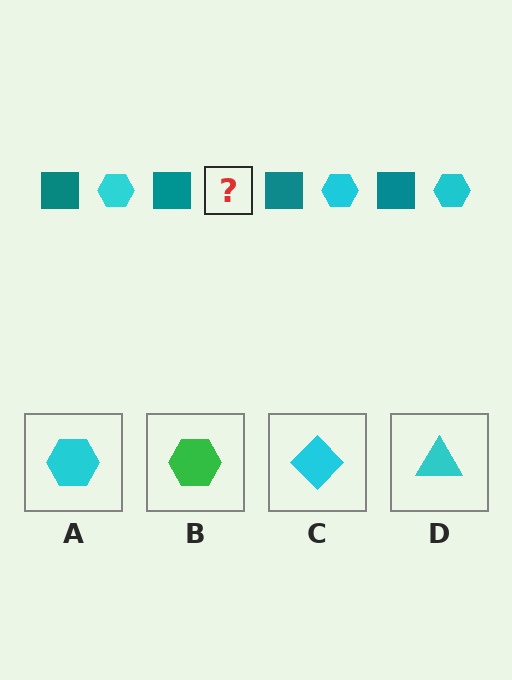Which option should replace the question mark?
Option A.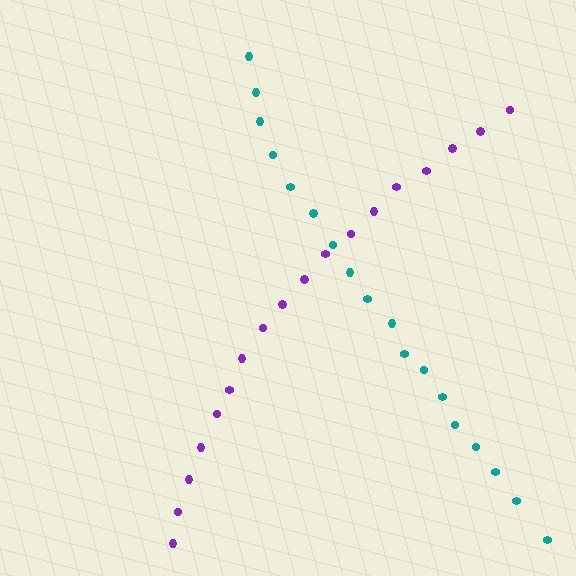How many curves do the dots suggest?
There are 2 distinct paths.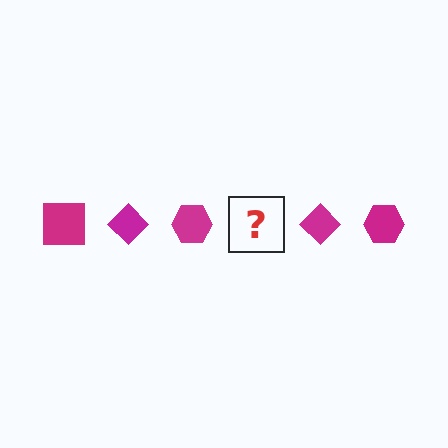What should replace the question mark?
The question mark should be replaced with a magenta square.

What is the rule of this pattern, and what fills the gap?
The rule is that the pattern cycles through square, diamond, hexagon shapes in magenta. The gap should be filled with a magenta square.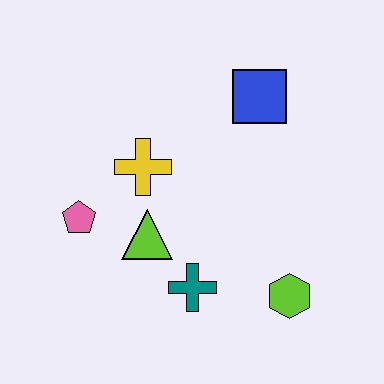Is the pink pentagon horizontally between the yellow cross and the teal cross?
No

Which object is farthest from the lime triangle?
The blue square is farthest from the lime triangle.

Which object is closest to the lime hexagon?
The teal cross is closest to the lime hexagon.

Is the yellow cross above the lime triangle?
Yes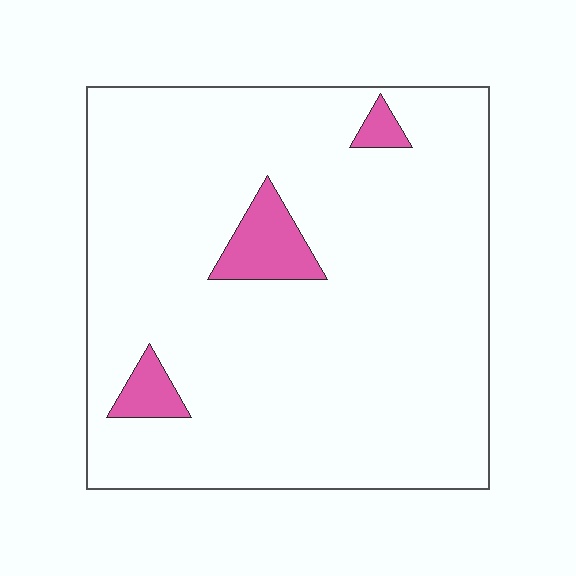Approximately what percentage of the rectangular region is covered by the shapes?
Approximately 5%.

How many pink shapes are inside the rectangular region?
3.